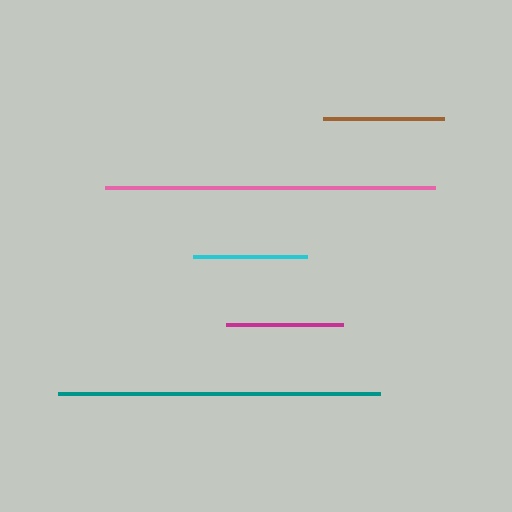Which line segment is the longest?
The pink line is the longest at approximately 330 pixels.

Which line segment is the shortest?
The cyan line is the shortest at approximately 114 pixels.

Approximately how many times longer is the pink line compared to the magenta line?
The pink line is approximately 2.8 times the length of the magenta line.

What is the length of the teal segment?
The teal segment is approximately 322 pixels long.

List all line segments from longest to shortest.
From longest to shortest: pink, teal, brown, magenta, cyan.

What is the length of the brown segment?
The brown segment is approximately 121 pixels long.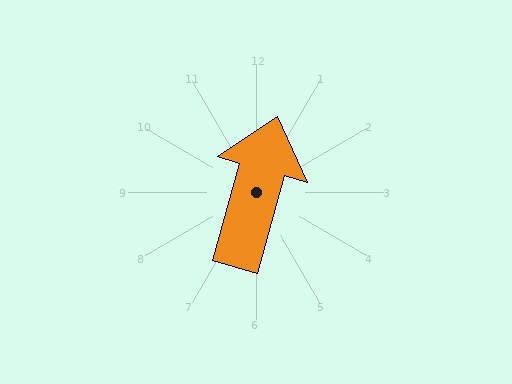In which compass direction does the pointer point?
North.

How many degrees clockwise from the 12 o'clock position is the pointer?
Approximately 16 degrees.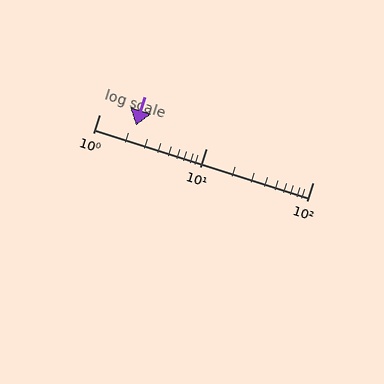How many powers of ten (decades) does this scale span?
The scale spans 2 decades, from 1 to 100.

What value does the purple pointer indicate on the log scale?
The pointer indicates approximately 2.2.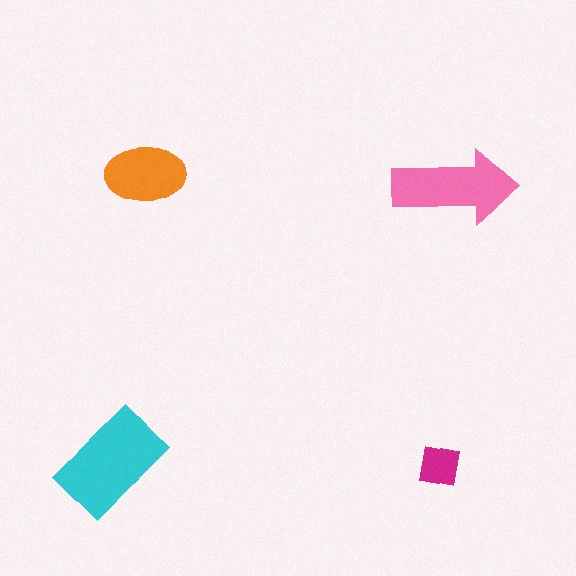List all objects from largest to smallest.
The cyan rectangle, the pink arrow, the orange ellipse, the magenta square.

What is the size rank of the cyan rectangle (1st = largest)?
1st.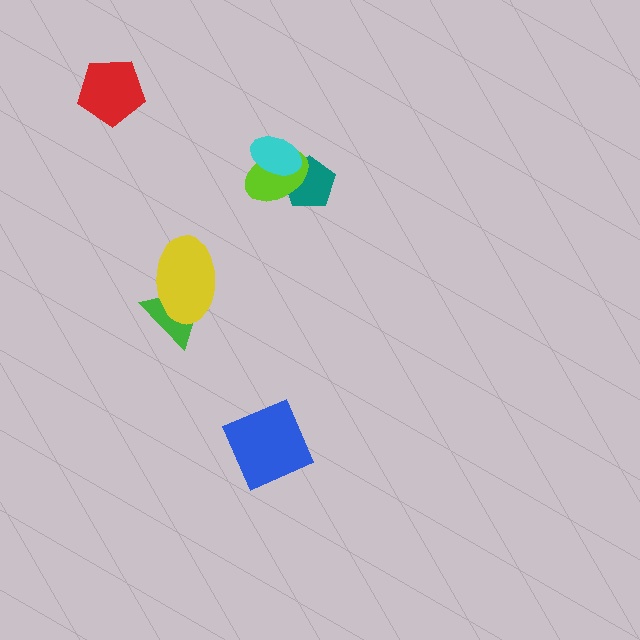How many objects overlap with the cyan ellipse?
2 objects overlap with the cyan ellipse.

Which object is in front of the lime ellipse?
The cyan ellipse is in front of the lime ellipse.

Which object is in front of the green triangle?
The yellow ellipse is in front of the green triangle.